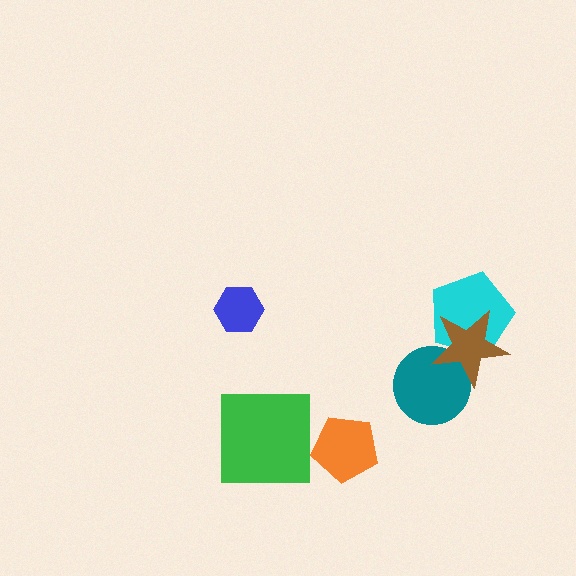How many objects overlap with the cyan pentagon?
1 object overlaps with the cyan pentagon.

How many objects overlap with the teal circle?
1 object overlaps with the teal circle.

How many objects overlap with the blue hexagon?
0 objects overlap with the blue hexagon.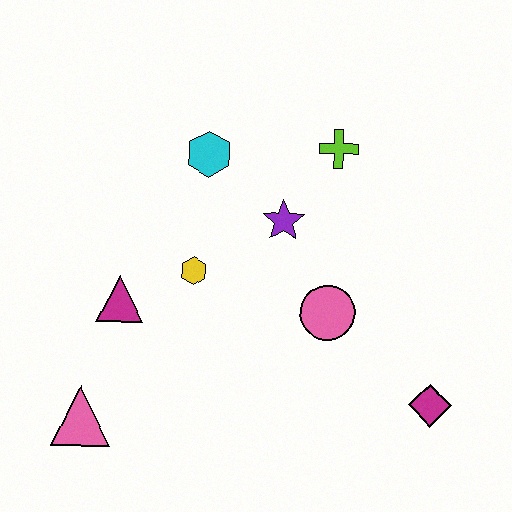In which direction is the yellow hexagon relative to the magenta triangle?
The yellow hexagon is to the right of the magenta triangle.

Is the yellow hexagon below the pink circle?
No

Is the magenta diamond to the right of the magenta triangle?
Yes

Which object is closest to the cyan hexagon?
The purple star is closest to the cyan hexagon.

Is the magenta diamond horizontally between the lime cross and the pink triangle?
No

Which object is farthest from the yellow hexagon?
The magenta diamond is farthest from the yellow hexagon.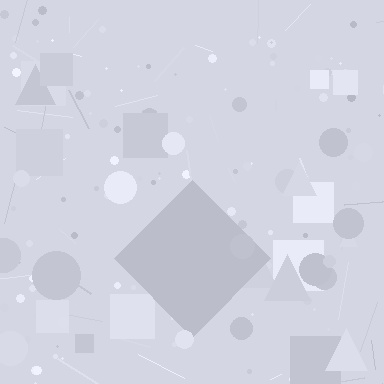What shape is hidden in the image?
A diamond is hidden in the image.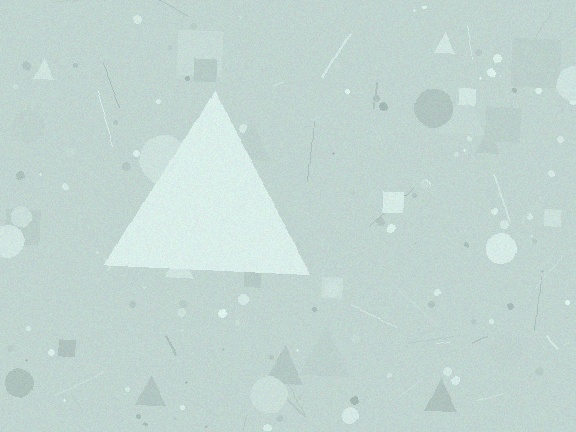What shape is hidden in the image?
A triangle is hidden in the image.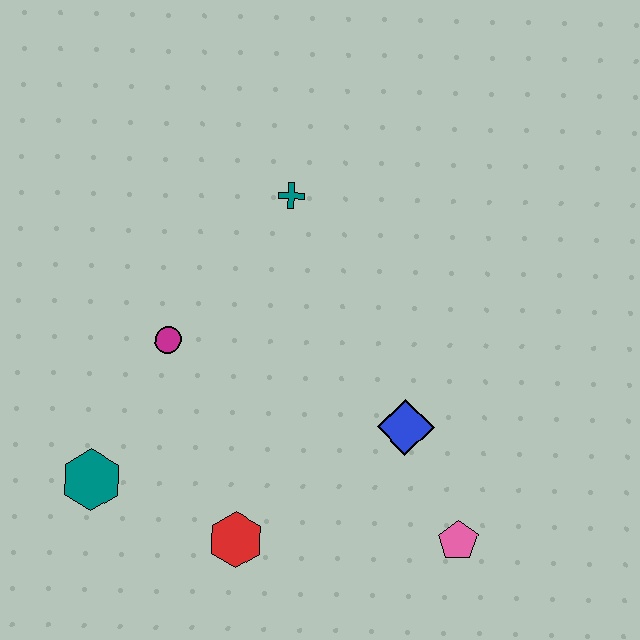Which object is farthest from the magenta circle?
The pink pentagon is farthest from the magenta circle.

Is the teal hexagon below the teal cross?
Yes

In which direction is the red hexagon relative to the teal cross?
The red hexagon is below the teal cross.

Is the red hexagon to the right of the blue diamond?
No